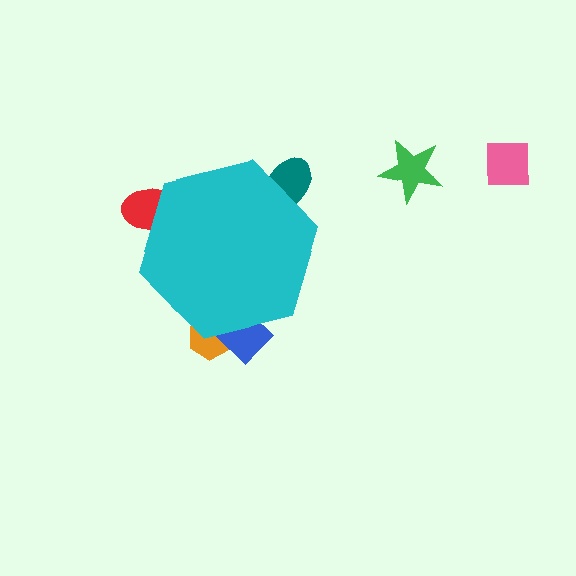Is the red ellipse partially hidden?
Yes, the red ellipse is partially hidden behind the cyan hexagon.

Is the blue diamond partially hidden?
Yes, the blue diamond is partially hidden behind the cyan hexagon.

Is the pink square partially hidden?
No, the pink square is fully visible.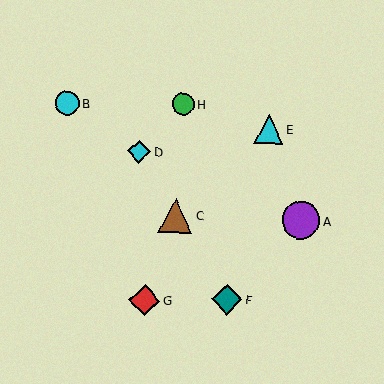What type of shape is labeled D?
Shape D is a cyan diamond.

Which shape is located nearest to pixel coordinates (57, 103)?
The cyan circle (labeled B) at (67, 103) is nearest to that location.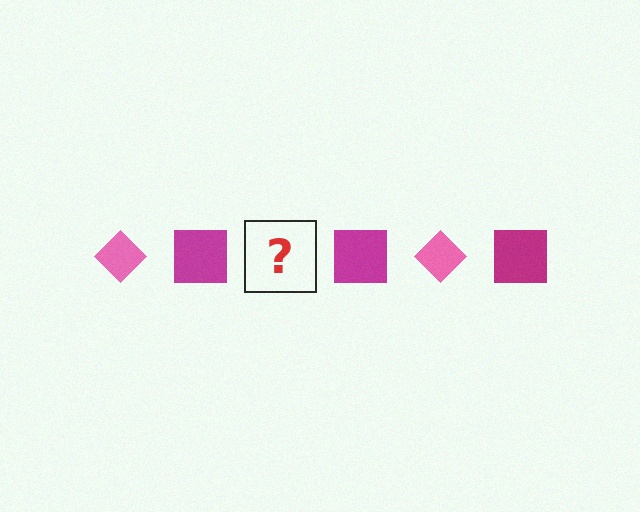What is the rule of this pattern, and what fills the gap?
The rule is that the pattern alternates between pink diamond and magenta square. The gap should be filled with a pink diamond.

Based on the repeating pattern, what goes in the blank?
The blank should be a pink diamond.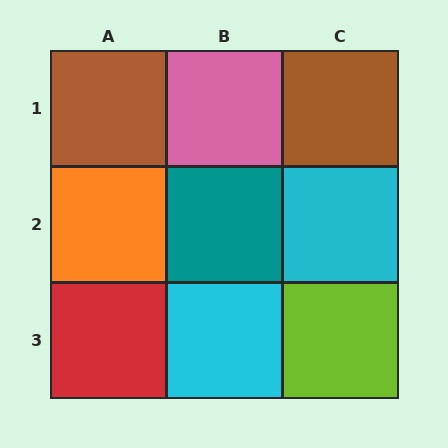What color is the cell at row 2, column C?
Cyan.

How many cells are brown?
2 cells are brown.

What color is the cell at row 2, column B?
Teal.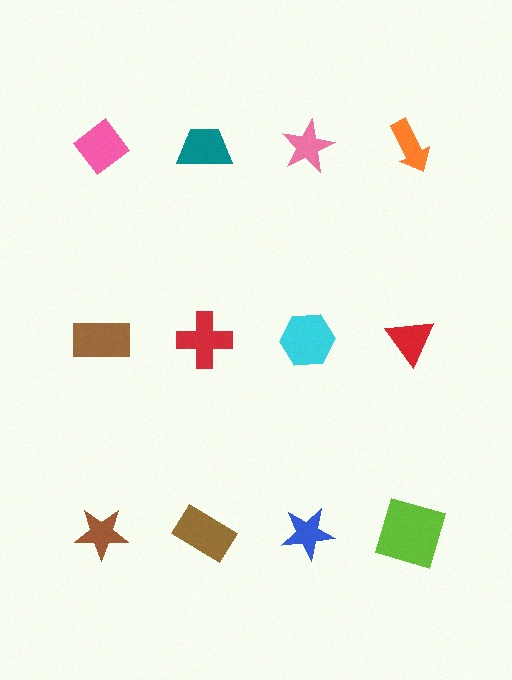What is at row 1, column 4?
An orange arrow.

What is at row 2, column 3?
A cyan hexagon.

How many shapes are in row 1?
4 shapes.